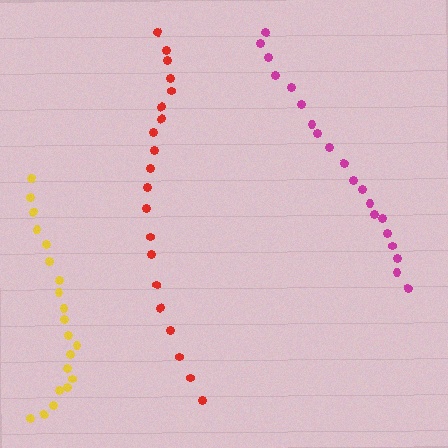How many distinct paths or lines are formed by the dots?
There are 3 distinct paths.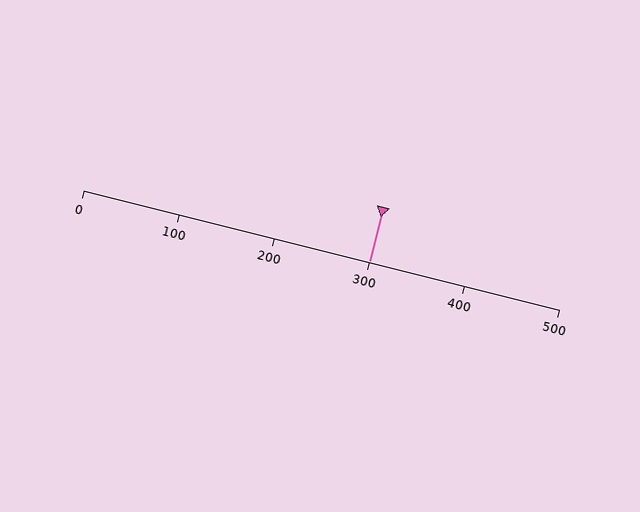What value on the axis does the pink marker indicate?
The marker indicates approximately 300.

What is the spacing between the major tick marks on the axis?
The major ticks are spaced 100 apart.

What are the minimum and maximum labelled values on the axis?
The axis runs from 0 to 500.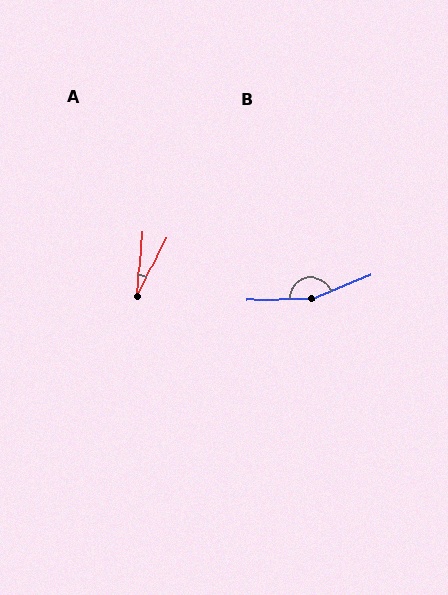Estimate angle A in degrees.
Approximately 21 degrees.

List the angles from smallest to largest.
A (21°), B (159°).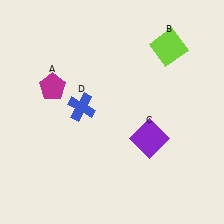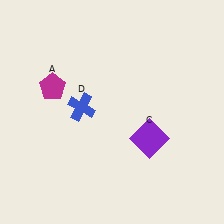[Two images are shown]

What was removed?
The lime square (B) was removed in Image 2.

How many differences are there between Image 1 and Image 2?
There is 1 difference between the two images.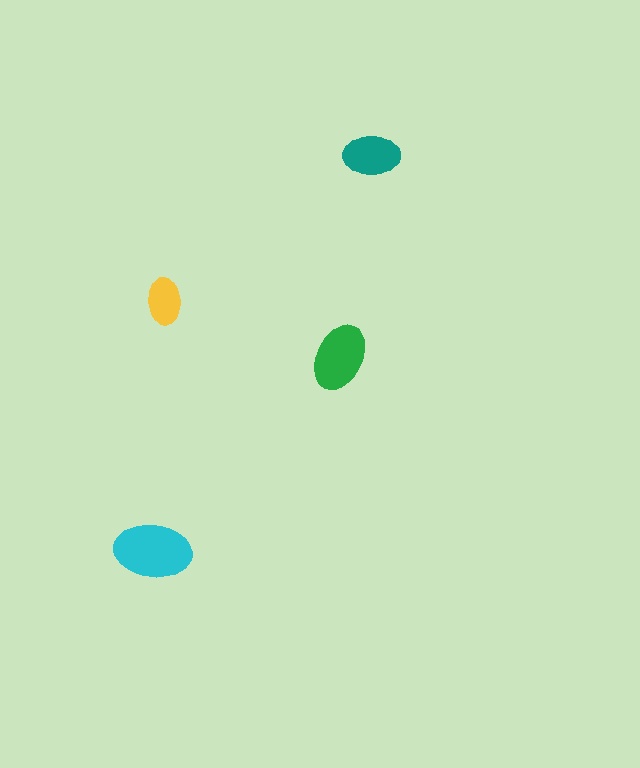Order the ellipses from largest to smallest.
the cyan one, the green one, the teal one, the yellow one.